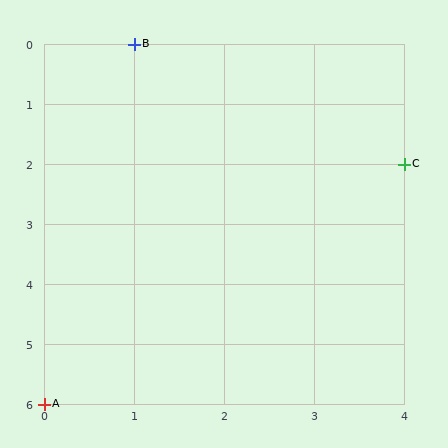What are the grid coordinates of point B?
Point B is at grid coordinates (1, 0).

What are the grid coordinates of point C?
Point C is at grid coordinates (4, 2).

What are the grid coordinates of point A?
Point A is at grid coordinates (0, 6).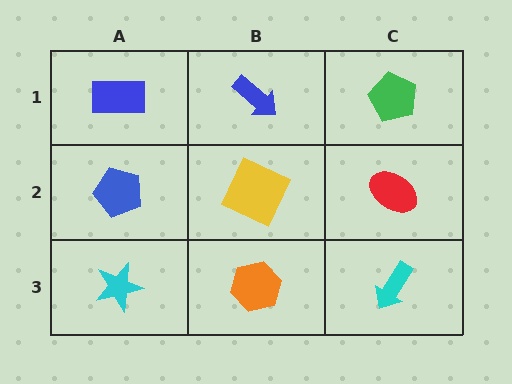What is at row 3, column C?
A cyan arrow.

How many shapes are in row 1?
3 shapes.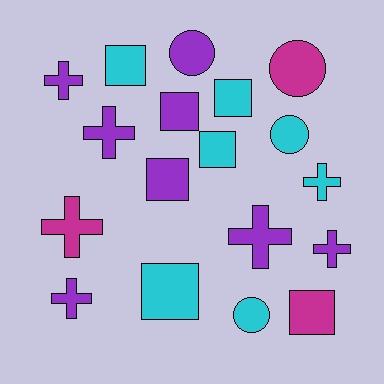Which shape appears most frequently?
Cross, with 7 objects.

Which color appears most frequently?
Purple, with 8 objects.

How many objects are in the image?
There are 18 objects.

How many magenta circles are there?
There is 1 magenta circle.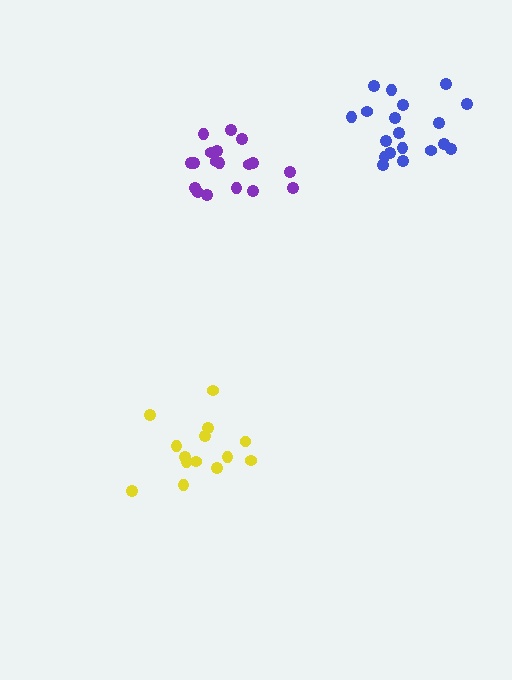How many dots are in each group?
Group 1: 14 dots, Group 2: 19 dots, Group 3: 18 dots (51 total).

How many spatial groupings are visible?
There are 3 spatial groupings.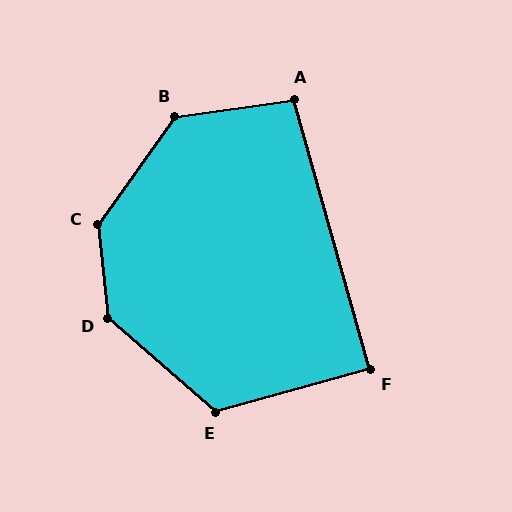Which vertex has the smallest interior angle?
F, at approximately 90 degrees.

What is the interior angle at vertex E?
Approximately 124 degrees (obtuse).